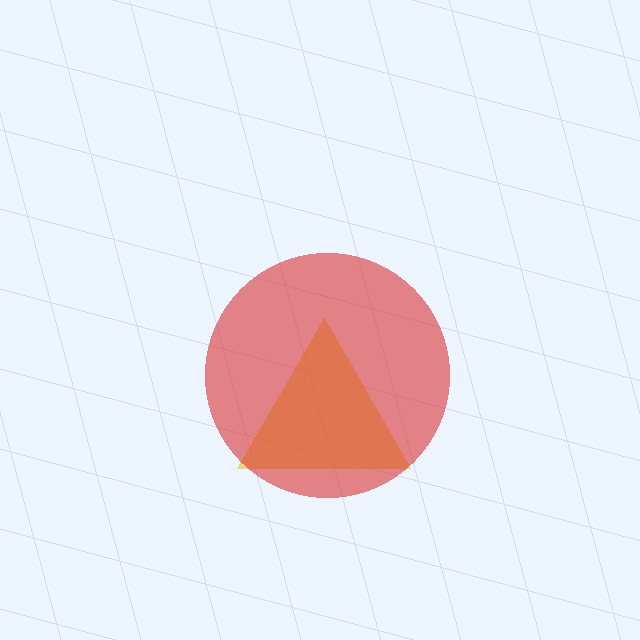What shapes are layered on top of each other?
The layered shapes are: a yellow triangle, a red circle.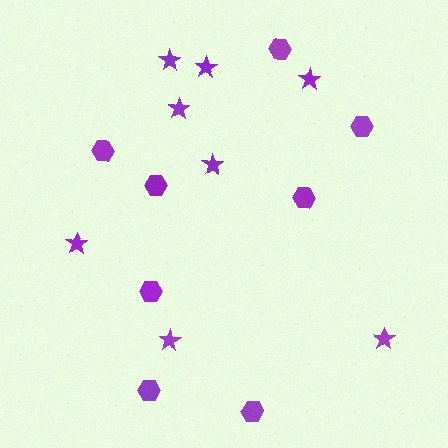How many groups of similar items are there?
There are 2 groups: one group of stars (8) and one group of hexagons (8).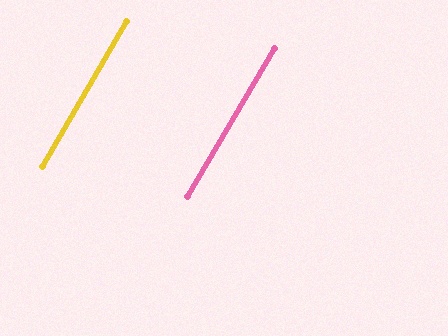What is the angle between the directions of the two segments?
Approximately 0 degrees.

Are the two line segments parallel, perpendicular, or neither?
Parallel — their directions differ by only 0.1°.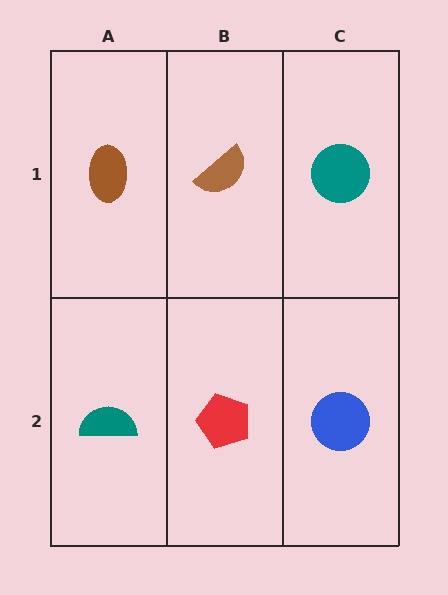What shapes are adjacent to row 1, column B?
A red pentagon (row 2, column B), a brown ellipse (row 1, column A), a teal circle (row 1, column C).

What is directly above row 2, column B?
A brown semicircle.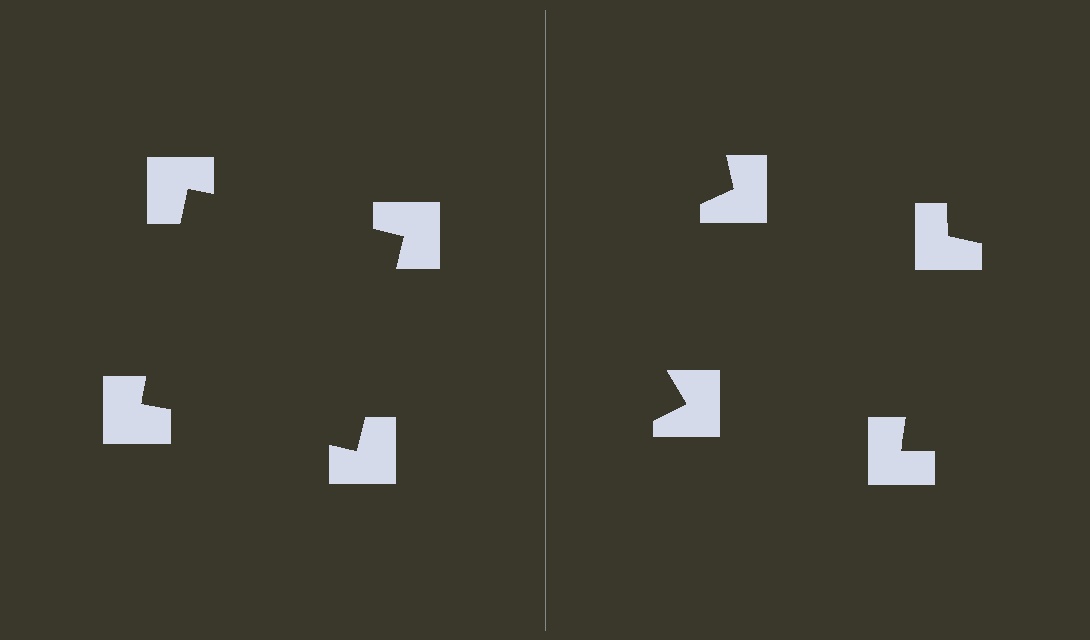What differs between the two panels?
The notched squares are positioned identically on both sides; only the wedge orientations differ. On the left they align to a square; on the right they are misaligned.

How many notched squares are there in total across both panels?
8 — 4 on each side.